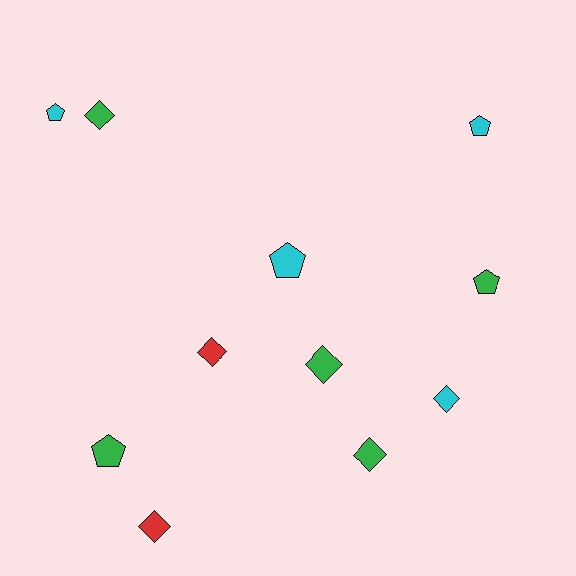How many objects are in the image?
There are 11 objects.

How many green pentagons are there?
There are 2 green pentagons.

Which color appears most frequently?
Green, with 5 objects.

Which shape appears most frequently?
Diamond, with 6 objects.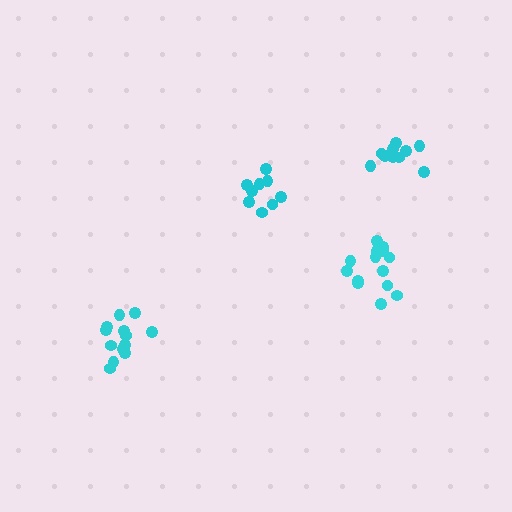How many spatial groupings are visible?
There are 4 spatial groupings.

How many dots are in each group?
Group 1: 9 dots, Group 2: 14 dots, Group 3: 10 dots, Group 4: 13 dots (46 total).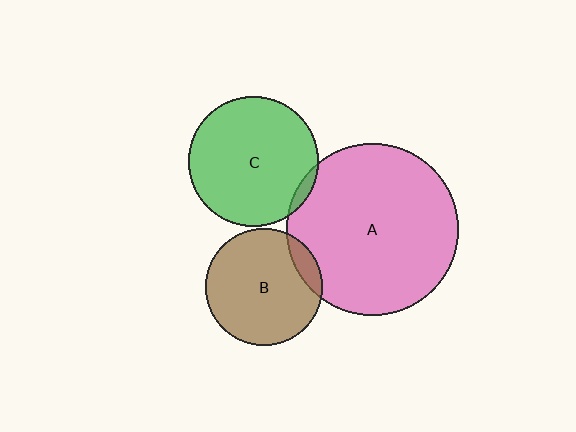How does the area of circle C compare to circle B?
Approximately 1.2 times.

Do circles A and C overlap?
Yes.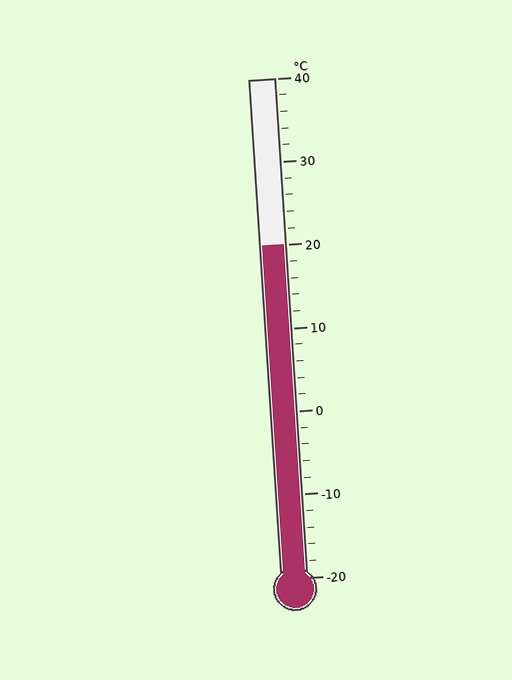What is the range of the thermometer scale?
The thermometer scale ranges from -20°C to 40°C.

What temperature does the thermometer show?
The thermometer shows approximately 20°C.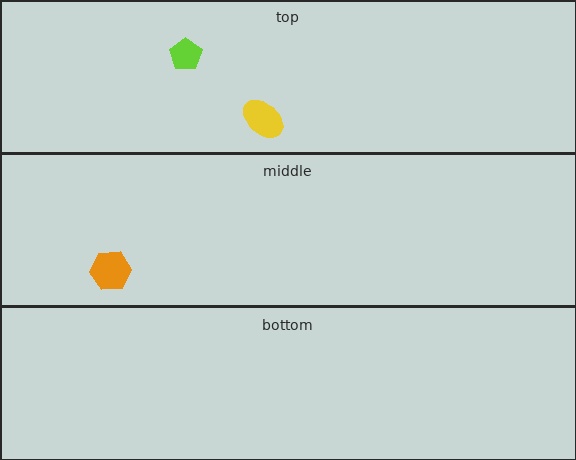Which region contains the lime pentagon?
The top region.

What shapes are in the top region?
The yellow ellipse, the lime pentagon.